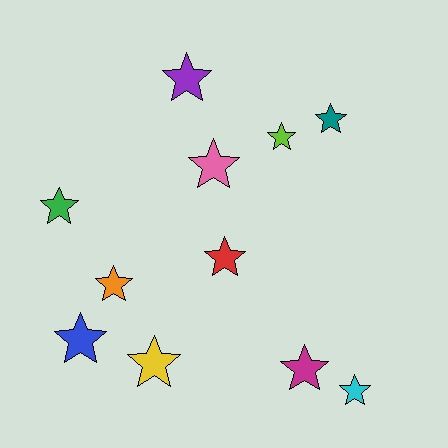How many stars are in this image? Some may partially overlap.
There are 11 stars.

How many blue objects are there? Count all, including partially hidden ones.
There is 1 blue object.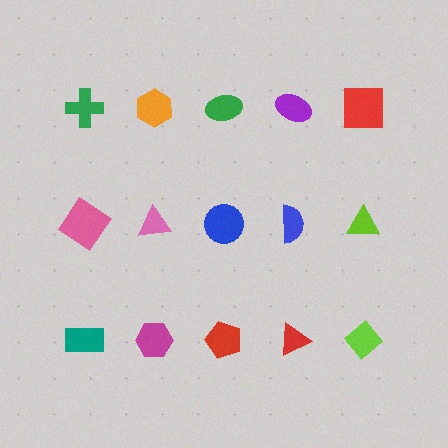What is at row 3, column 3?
A red pentagon.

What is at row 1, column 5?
A red square.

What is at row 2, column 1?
A pink diamond.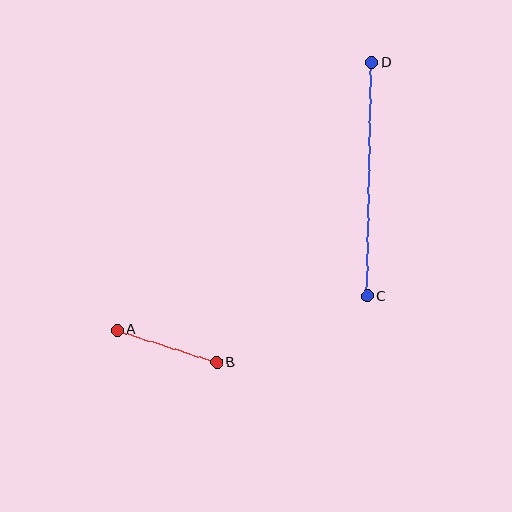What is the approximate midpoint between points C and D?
The midpoint is at approximately (370, 180) pixels.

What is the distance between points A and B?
The distance is approximately 105 pixels.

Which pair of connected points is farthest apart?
Points C and D are farthest apart.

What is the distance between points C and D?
The distance is approximately 233 pixels.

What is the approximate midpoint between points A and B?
The midpoint is at approximately (167, 347) pixels.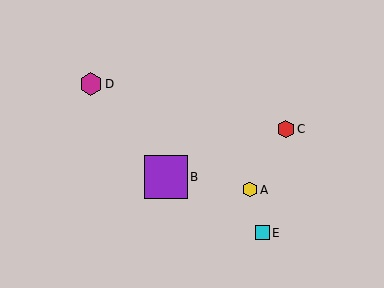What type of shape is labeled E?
Shape E is a cyan square.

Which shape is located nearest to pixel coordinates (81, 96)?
The magenta hexagon (labeled D) at (91, 84) is nearest to that location.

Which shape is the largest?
The purple square (labeled B) is the largest.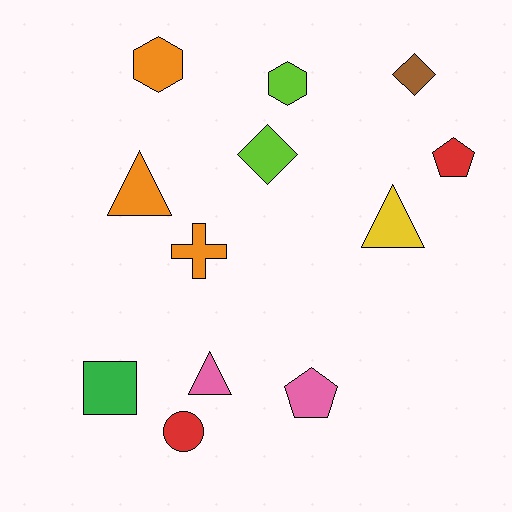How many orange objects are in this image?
There are 3 orange objects.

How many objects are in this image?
There are 12 objects.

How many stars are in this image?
There are no stars.